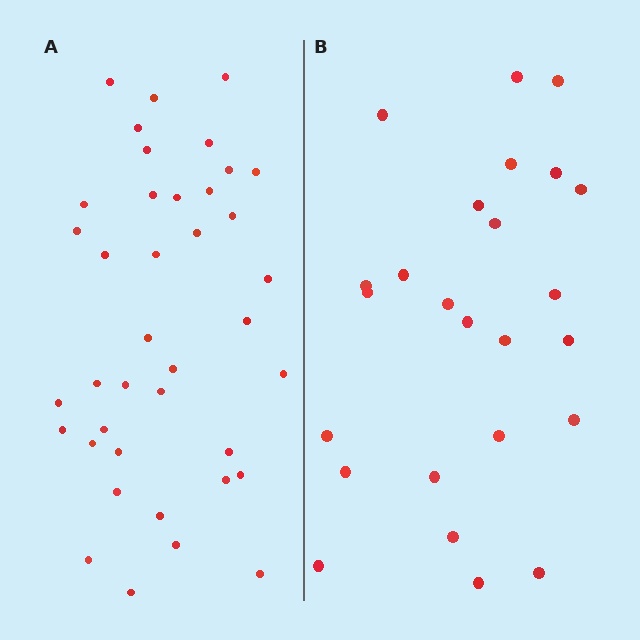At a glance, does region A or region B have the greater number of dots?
Region A (the left region) has more dots.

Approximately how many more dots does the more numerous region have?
Region A has approximately 15 more dots than region B.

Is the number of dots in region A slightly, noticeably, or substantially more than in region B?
Region A has substantially more. The ratio is roughly 1.6 to 1.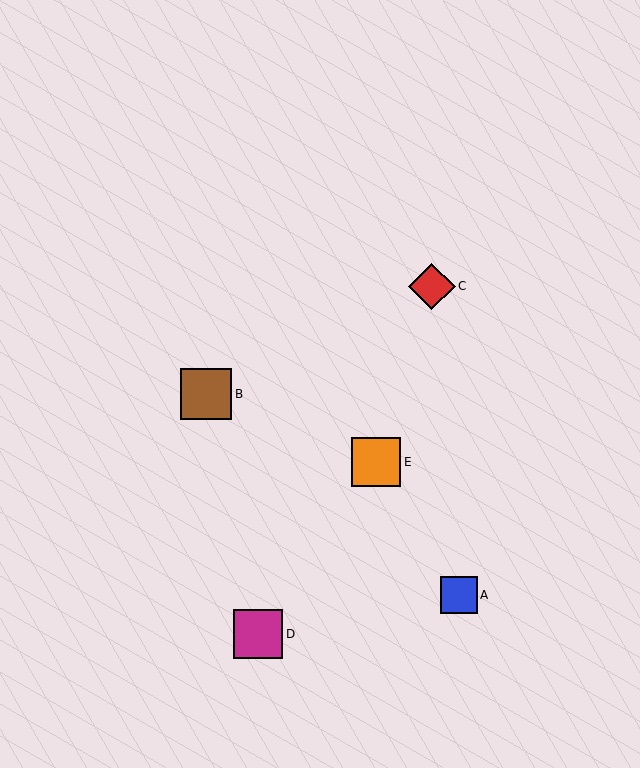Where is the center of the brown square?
The center of the brown square is at (206, 394).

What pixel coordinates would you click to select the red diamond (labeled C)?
Click at (432, 286) to select the red diamond C.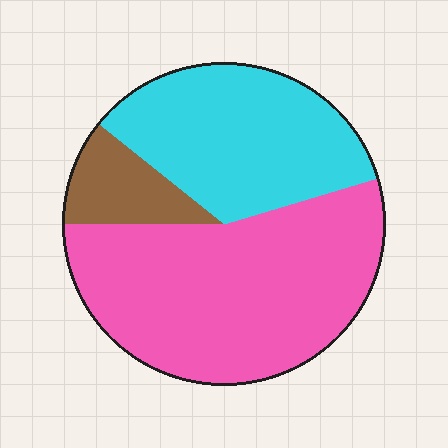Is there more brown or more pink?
Pink.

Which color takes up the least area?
Brown, at roughly 10%.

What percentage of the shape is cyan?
Cyan covers around 35% of the shape.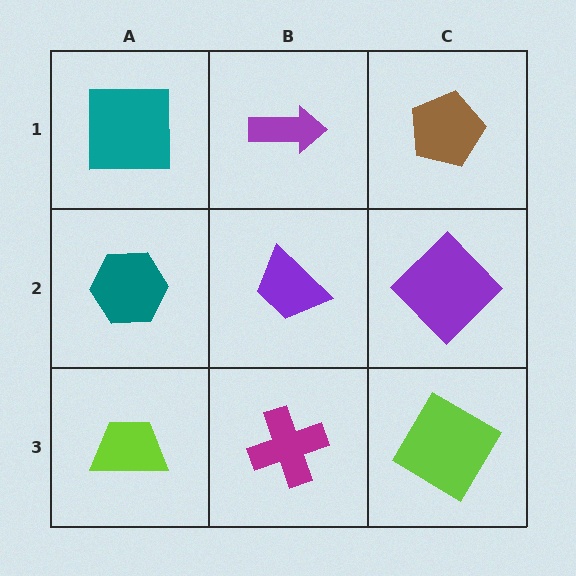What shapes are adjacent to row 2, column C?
A brown pentagon (row 1, column C), a lime diamond (row 3, column C), a purple trapezoid (row 2, column B).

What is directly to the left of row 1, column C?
A purple arrow.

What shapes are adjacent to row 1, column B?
A purple trapezoid (row 2, column B), a teal square (row 1, column A), a brown pentagon (row 1, column C).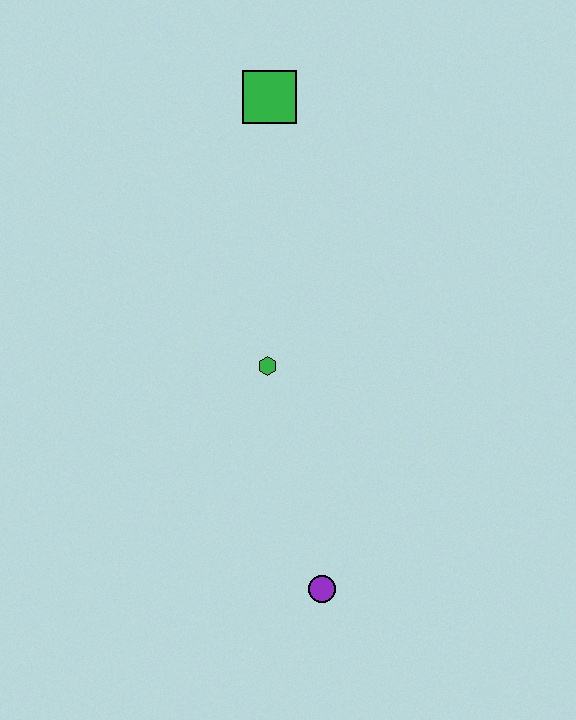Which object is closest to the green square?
The green hexagon is closest to the green square.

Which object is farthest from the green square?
The purple circle is farthest from the green square.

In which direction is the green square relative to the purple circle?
The green square is above the purple circle.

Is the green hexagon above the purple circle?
Yes